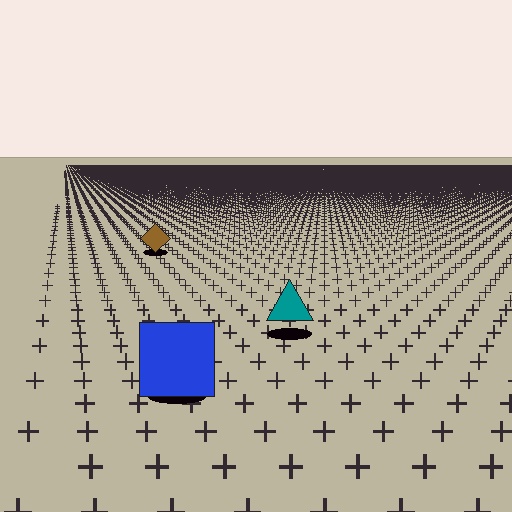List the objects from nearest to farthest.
From nearest to farthest: the blue square, the teal triangle, the brown diamond.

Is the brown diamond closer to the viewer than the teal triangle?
No. The teal triangle is closer — you can tell from the texture gradient: the ground texture is coarser near it.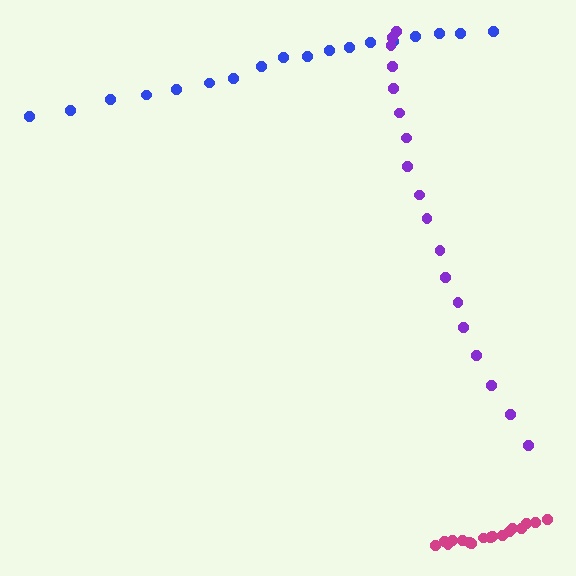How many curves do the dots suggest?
There are 3 distinct paths.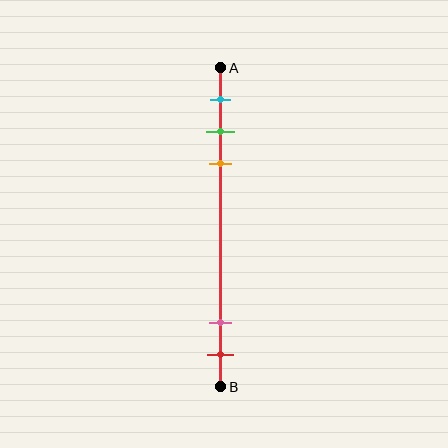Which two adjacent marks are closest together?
The green and orange marks are the closest adjacent pair.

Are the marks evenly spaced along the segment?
No, the marks are not evenly spaced.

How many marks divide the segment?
There are 5 marks dividing the segment.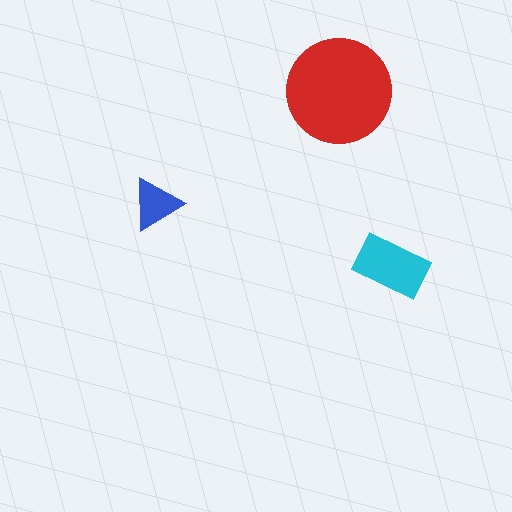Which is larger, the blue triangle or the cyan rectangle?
The cyan rectangle.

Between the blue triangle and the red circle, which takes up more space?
The red circle.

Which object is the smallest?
The blue triangle.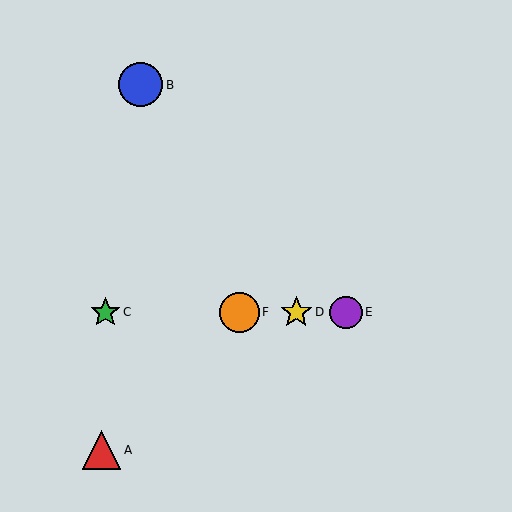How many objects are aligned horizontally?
4 objects (C, D, E, F) are aligned horizontally.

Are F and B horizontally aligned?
No, F is at y≈312 and B is at y≈85.